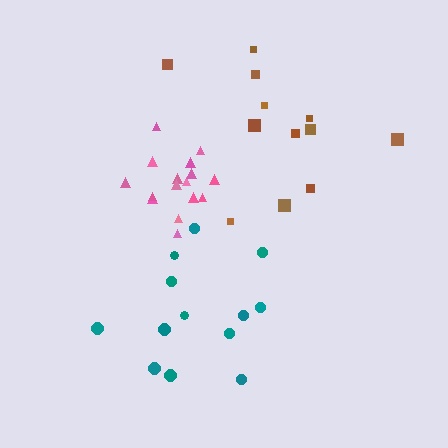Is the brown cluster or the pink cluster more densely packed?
Pink.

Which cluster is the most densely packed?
Pink.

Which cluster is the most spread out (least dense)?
Teal.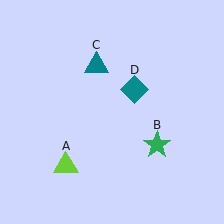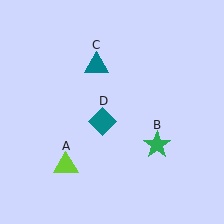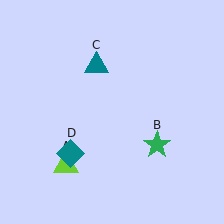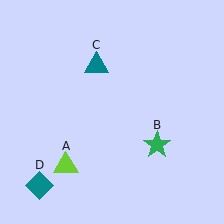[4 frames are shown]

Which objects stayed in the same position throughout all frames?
Lime triangle (object A) and green star (object B) and teal triangle (object C) remained stationary.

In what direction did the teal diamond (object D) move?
The teal diamond (object D) moved down and to the left.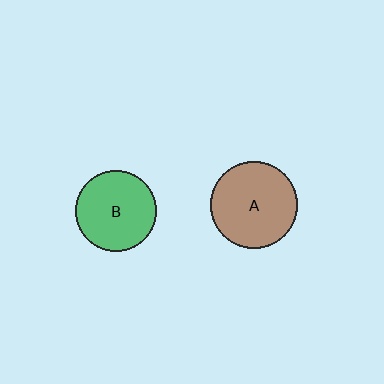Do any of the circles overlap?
No, none of the circles overlap.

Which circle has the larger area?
Circle A (brown).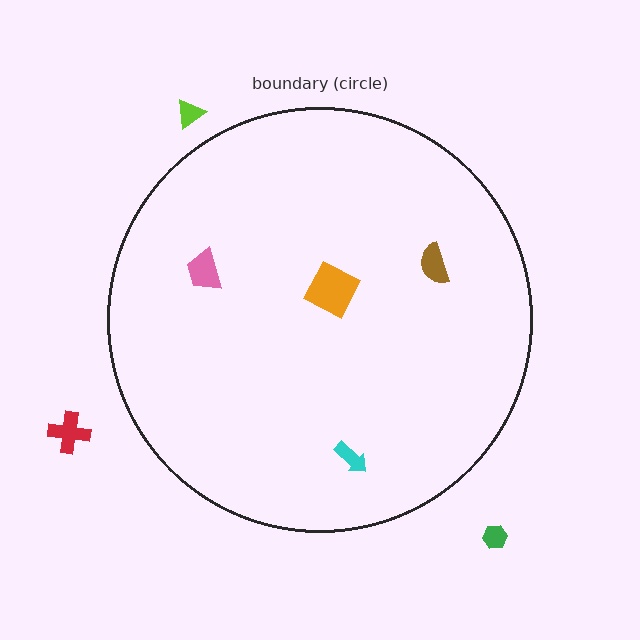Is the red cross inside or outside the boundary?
Outside.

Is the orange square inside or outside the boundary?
Inside.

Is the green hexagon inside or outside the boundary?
Outside.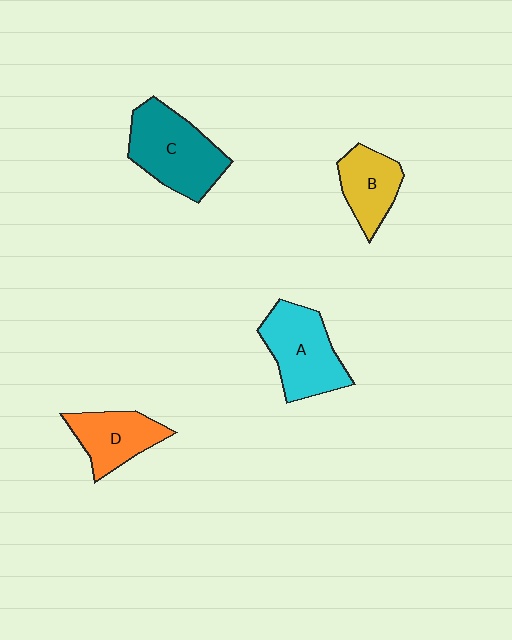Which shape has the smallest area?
Shape B (yellow).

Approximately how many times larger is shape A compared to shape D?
Approximately 1.3 times.